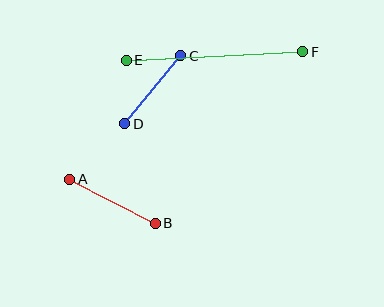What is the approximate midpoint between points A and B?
The midpoint is at approximately (113, 201) pixels.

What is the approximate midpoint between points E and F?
The midpoint is at approximately (214, 56) pixels.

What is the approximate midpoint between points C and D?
The midpoint is at approximately (153, 90) pixels.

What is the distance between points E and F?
The distance is approximately 177 pixels.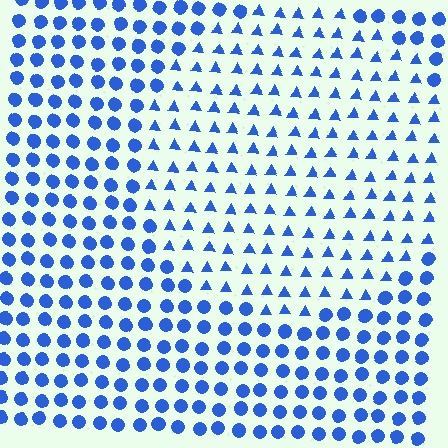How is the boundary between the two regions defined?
The boundary is defined by a change in element shape: triangles inside vs. circles outside. All elements share the same color and spacing.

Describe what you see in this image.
The image is filled with small blue elements arranged in a uniform grid. A circle-shaped region contains triangles, while the surrounding area contains circles. The boundary is defined purely by the change in element shape.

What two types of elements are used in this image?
The image uses triangles inside the circle region and circles outside it.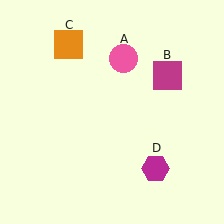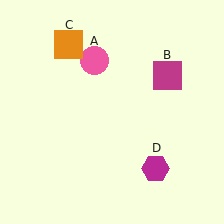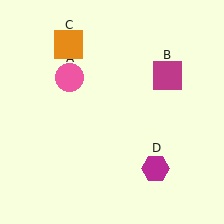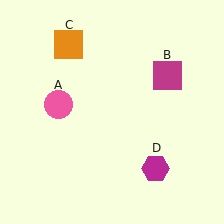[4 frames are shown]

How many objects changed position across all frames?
1 object changed position: pink circle (object A).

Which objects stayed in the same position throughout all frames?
Magenta square (object B) and orange square (object C) and magenta hexagon (object D) remained stationary.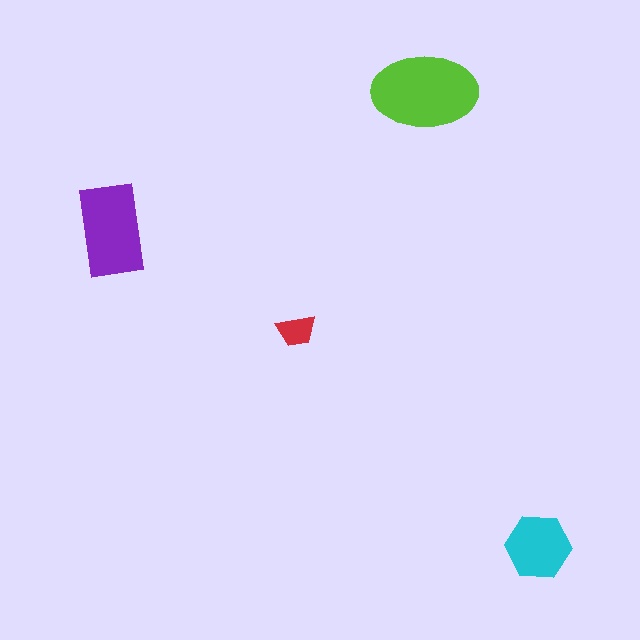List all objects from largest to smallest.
The lime ellipse, the purple rectangle, the cyan hexagon, the red trapezoid.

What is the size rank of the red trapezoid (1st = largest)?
4th.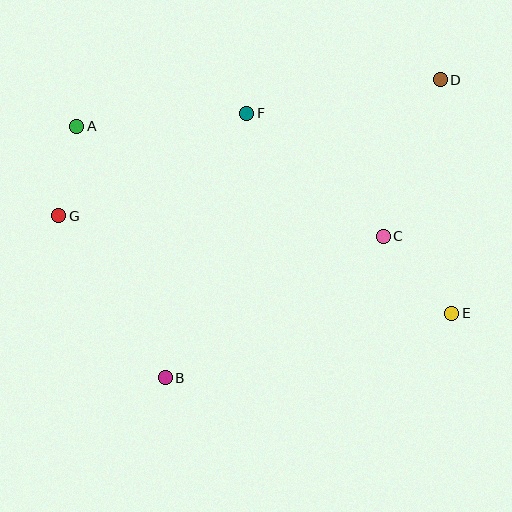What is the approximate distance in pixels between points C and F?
The distance between C and F is approximately 184 pixels.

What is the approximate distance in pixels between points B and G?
The distance between B and G is approximately 194 pixels.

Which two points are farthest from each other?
Points A and E are farthest from each other.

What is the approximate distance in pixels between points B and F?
The distance between B and F is approximately 277 pixels.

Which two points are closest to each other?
Points A and G are closest to each other.